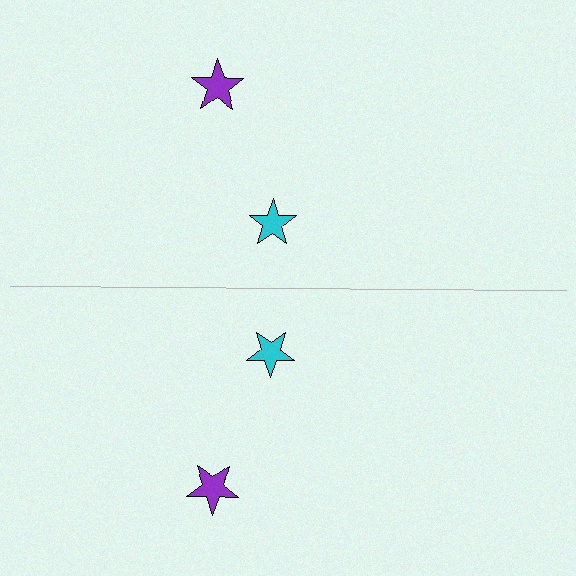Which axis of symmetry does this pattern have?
The pattern has a horizontal axis of symmetry running through the center of the image.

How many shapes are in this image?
There are 4 shapes in this image.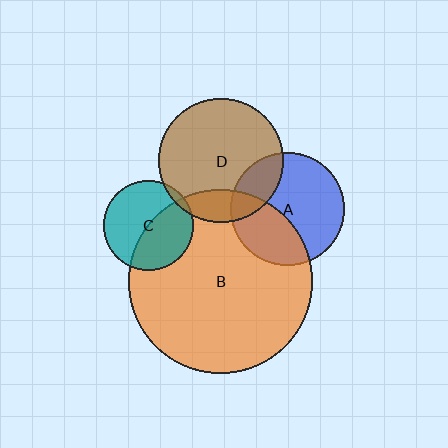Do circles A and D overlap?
Yes.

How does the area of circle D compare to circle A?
Approximately 1.2 times.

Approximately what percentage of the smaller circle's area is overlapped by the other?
Approximately 20%.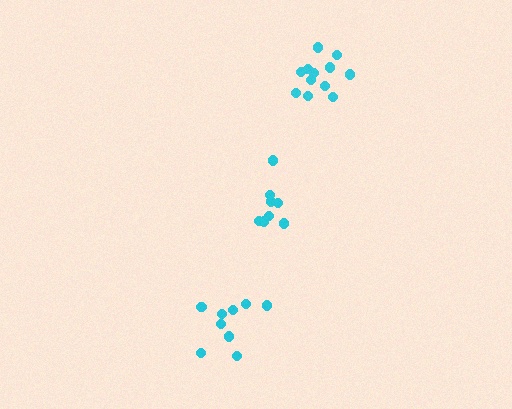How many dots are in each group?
Group 1: 8 dots, Group 2: 9 dots, Group 3: 13 dots (30 total).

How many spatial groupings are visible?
There are 3 spatial groupings.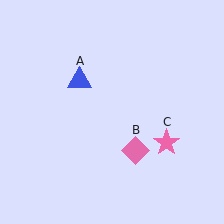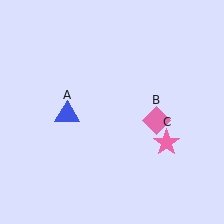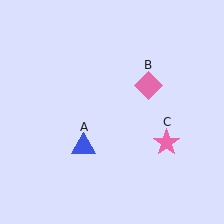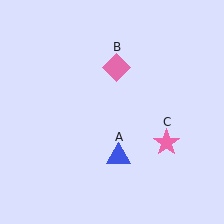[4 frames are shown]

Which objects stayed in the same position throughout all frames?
Pink star (object C) remained stationary.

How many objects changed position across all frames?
2 objects changed position: blue triangle (object A), pink diamond (object B).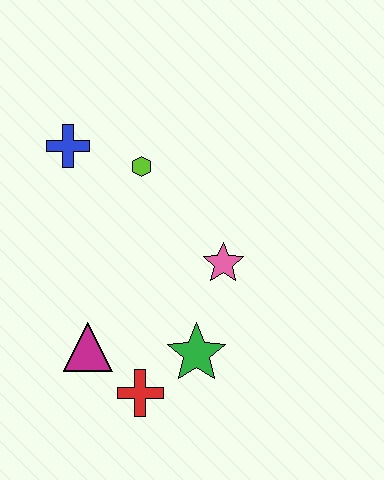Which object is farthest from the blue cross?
The red cross is farthest from the blue cross.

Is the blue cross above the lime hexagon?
Yes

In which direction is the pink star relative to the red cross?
The pink star is above the red cross.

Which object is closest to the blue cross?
The lime hexagon is closest to the blue cross.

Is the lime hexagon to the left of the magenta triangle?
No